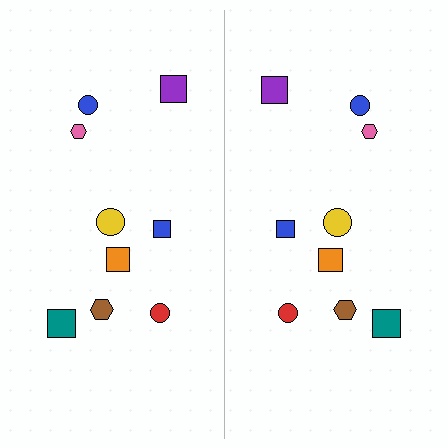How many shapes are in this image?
There are 18 shapes in this image.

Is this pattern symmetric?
Yes, this pattern has bilateral (reflection) symmetry.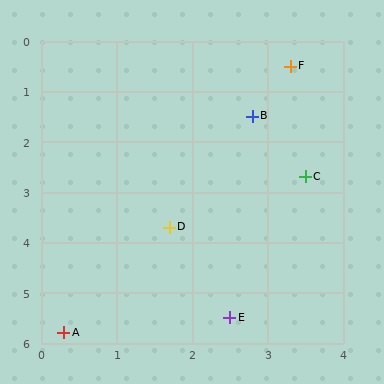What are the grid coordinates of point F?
Point F is at approximately (3.3, 0.5).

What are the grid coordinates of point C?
Point C is at approximately (3.5, 2.7).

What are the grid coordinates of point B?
Point B is at approximately (2.8, 1.5).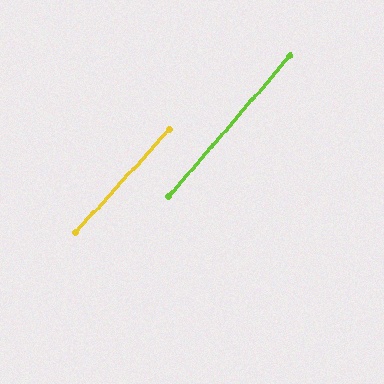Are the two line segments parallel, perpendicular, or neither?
Parallel — their directions differ by only 1.5°.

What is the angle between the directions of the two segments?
Approximately 2 degrees.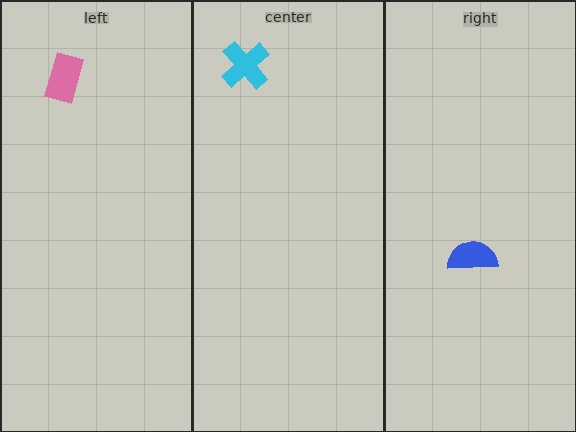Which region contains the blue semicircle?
The right region.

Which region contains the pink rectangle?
The left region.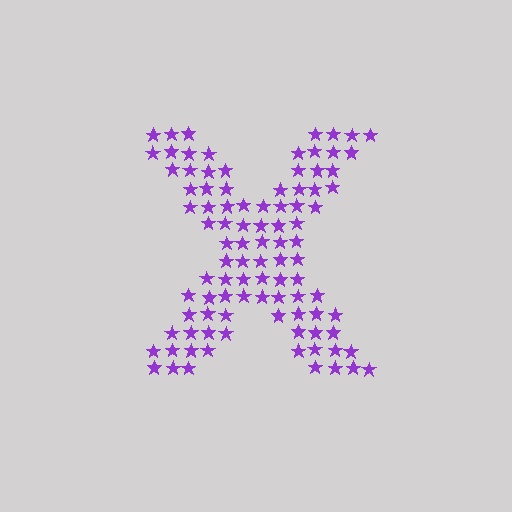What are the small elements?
The small elements are stars.